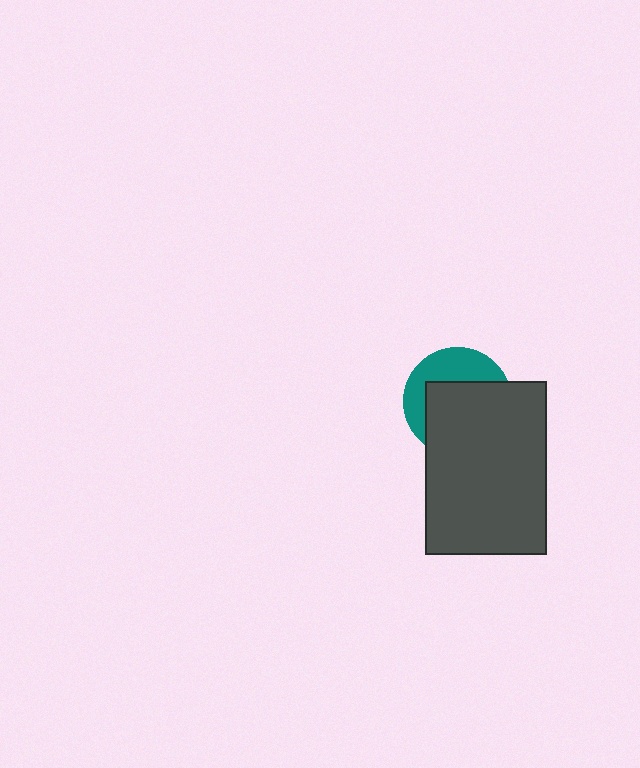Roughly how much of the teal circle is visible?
A small part of it is visible (roughly 39%).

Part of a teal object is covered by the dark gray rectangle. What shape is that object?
It is a circle.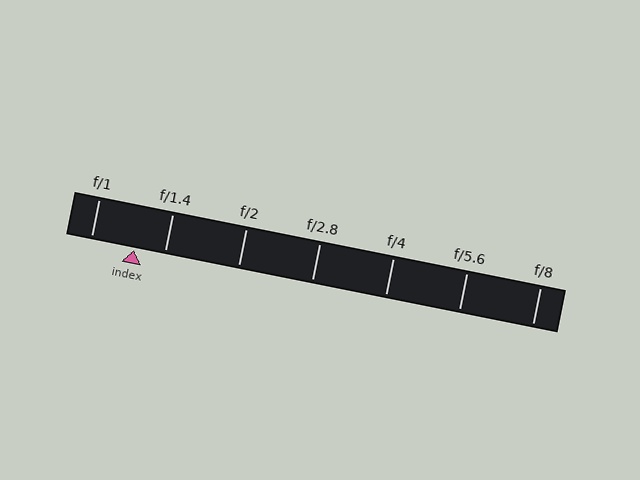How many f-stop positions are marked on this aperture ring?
There are 7 f-stop positions marked.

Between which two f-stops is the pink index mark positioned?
The index mark is between f/1 and f/1.4.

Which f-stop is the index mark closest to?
The index mark is closest to f/1.4.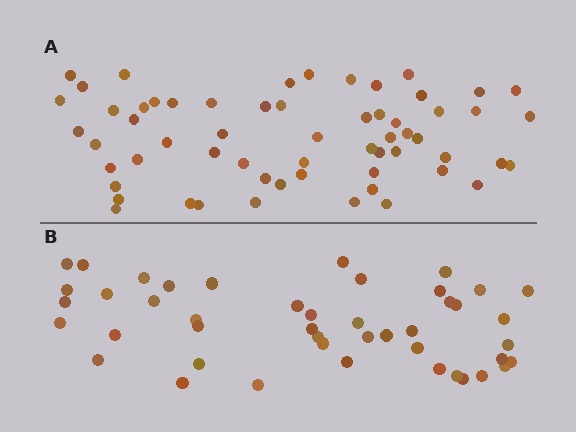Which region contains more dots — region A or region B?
Region A (the top region) has more dots.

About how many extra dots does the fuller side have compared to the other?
Region A has approximately 15 more dots than region B.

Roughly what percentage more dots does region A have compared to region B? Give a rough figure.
About 35% more.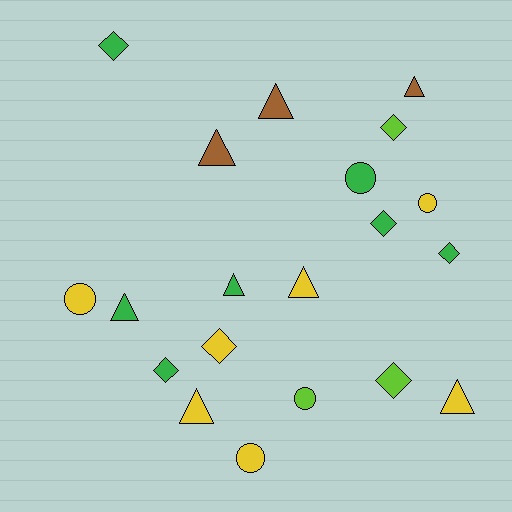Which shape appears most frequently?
Triangle, with 8 objects.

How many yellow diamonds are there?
There is 1 yellow diamond.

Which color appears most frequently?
Yellow, with 7 objects.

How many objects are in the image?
There are 20 objects.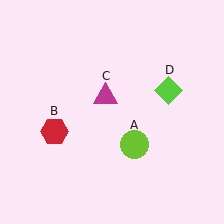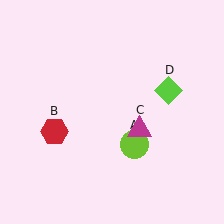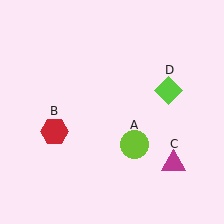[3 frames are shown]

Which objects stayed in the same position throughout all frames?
Lime circle (object A) and red hexagon (object B) and lime diamond (object D) remained stationary.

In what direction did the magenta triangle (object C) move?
The magenta triangle (object C) moved down and to the right.